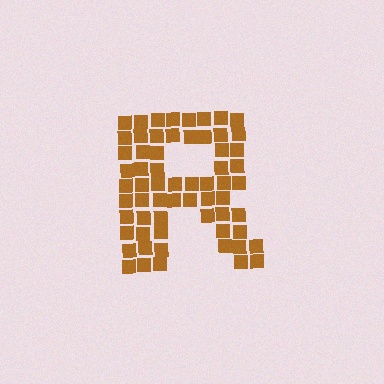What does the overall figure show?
The overall figure shows the letter R.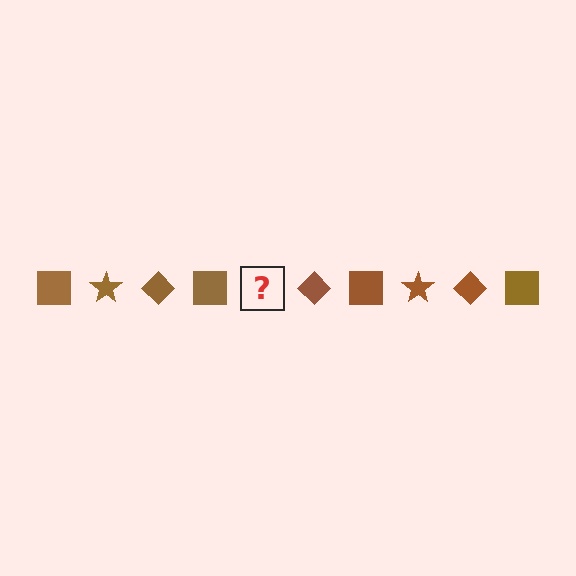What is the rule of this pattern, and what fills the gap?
The rule is that the pattern cycles through square, star, diamond shapes in brown. The gap should be filled with a brown star.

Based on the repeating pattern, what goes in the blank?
The blank should be a brown star.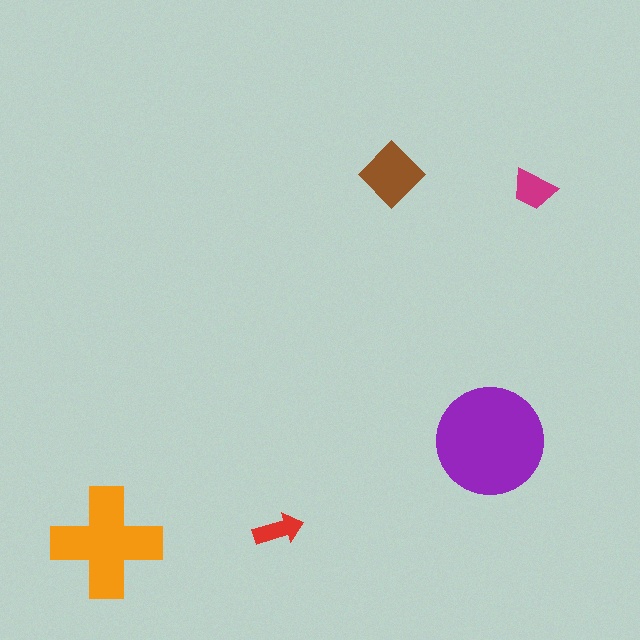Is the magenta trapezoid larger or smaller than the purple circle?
Smaller.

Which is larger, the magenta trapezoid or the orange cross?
The orange cross.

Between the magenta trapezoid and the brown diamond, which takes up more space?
The brown diamond.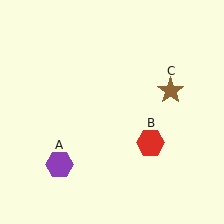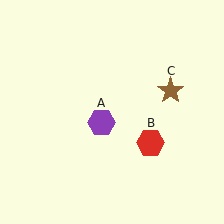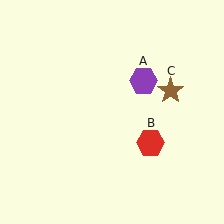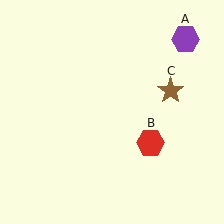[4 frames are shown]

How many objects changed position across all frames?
1 object changed position: purple hexagon (object A).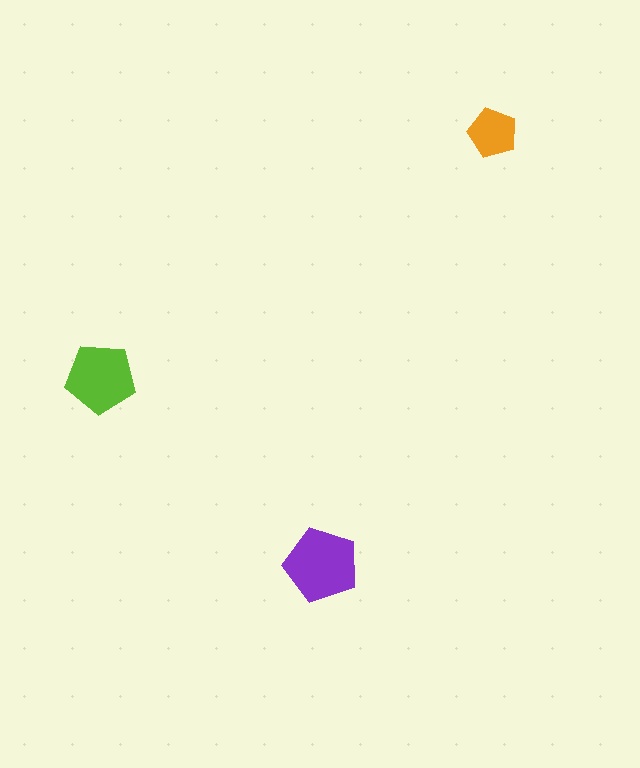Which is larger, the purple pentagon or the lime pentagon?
The purple one.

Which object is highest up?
The orange pentagon is topmost.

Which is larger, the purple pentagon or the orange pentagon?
The purple one.